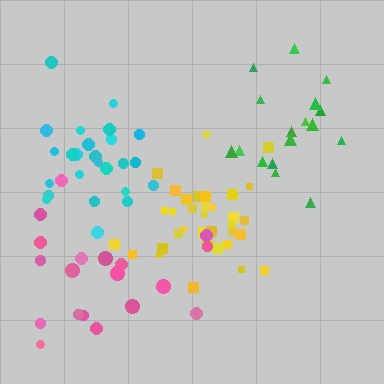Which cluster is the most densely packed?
Yellow.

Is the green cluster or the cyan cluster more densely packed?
Cyan.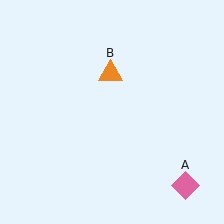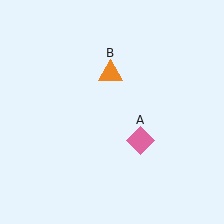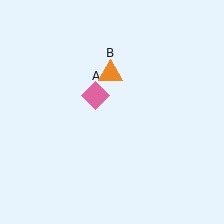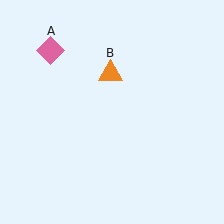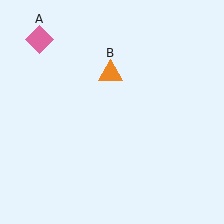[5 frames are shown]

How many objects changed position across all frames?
1 object changed position: pink diamond (object A).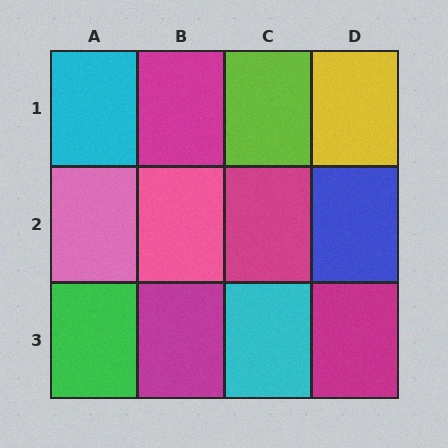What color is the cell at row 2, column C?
Magenta.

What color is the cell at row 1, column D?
Yellow.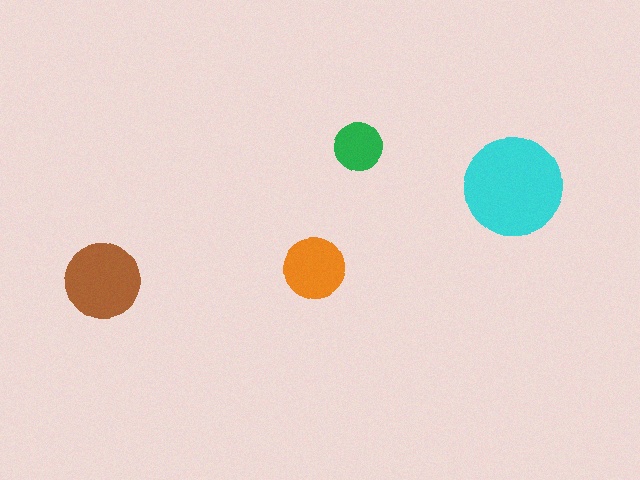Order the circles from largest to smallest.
the cyan one, the brown one, the orange one, the green one.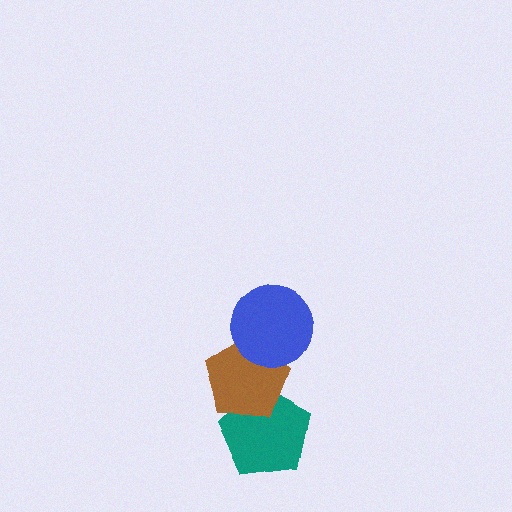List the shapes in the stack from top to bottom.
From top to bottom: the blue circle, the brown pentagon, the teal pentagon.